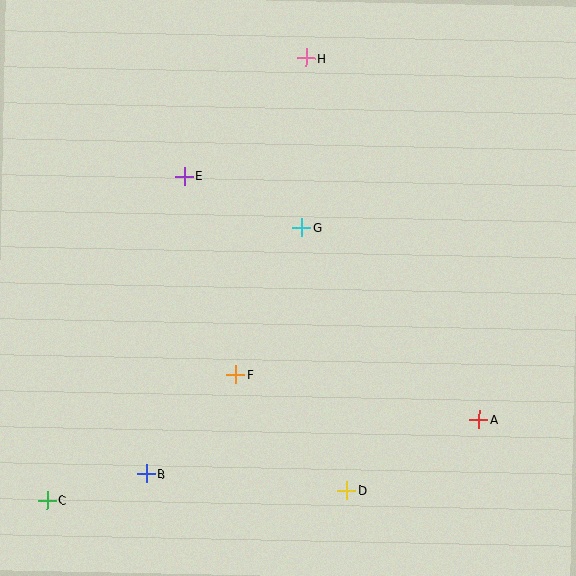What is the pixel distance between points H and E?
The distance between H and E is 170 pixels.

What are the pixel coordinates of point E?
Point E is at (184, 176).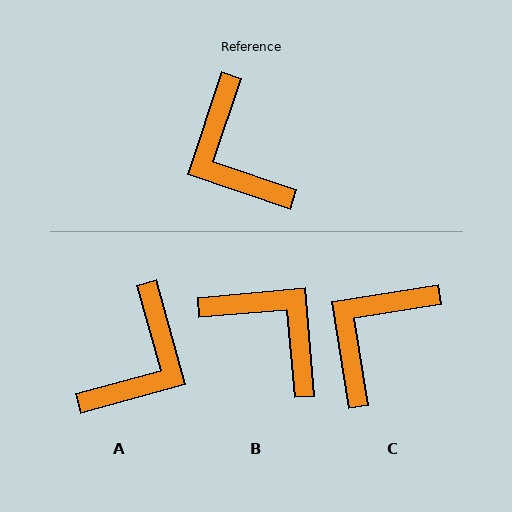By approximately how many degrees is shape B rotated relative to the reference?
Approximately 156 degrees clockwise.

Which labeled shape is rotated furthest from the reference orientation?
B, about 156 degrees away.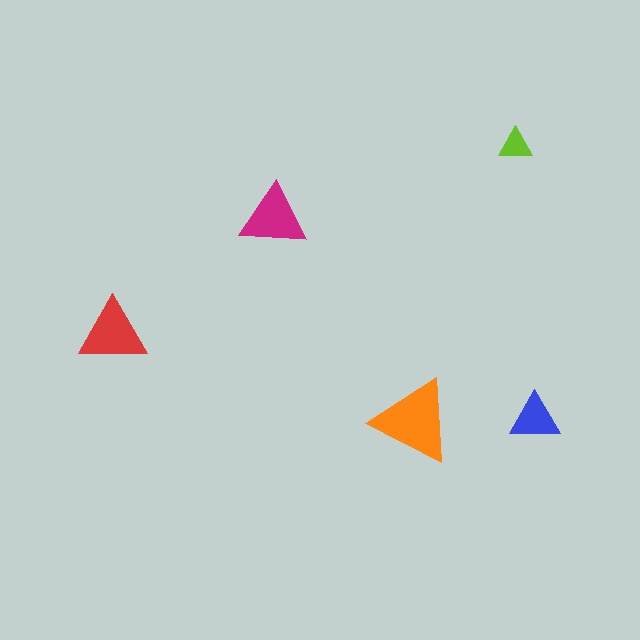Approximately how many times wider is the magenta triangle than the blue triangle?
About 1.5 times wider.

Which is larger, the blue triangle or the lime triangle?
The blue one.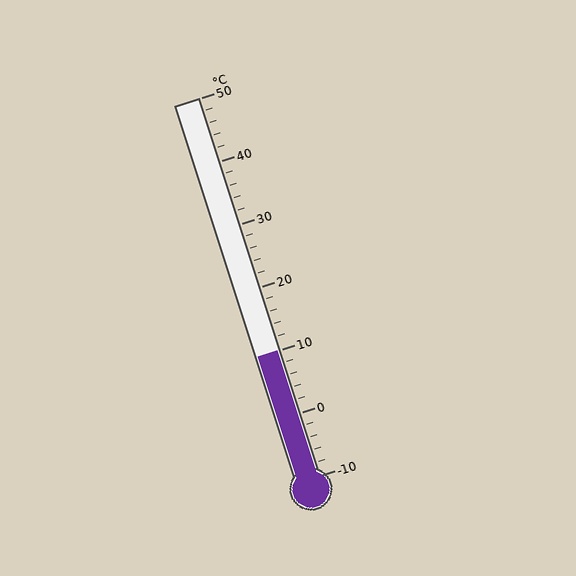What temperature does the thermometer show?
The thermometer shows approximately 10°C.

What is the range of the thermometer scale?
The thermometer scale ranges from -10°C to 50°C.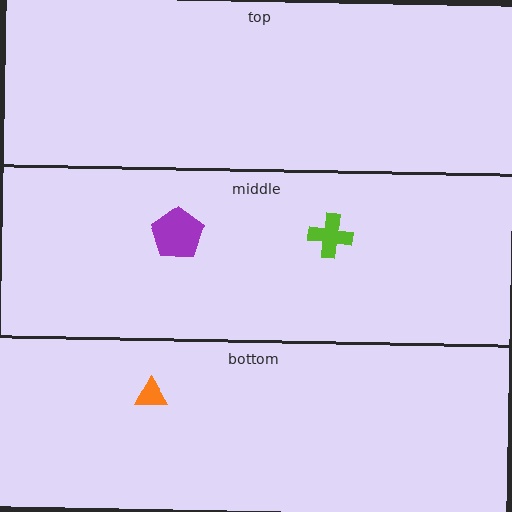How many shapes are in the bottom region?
1.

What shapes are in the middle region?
The lime cross, the purple pentagon.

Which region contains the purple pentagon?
The middle region.